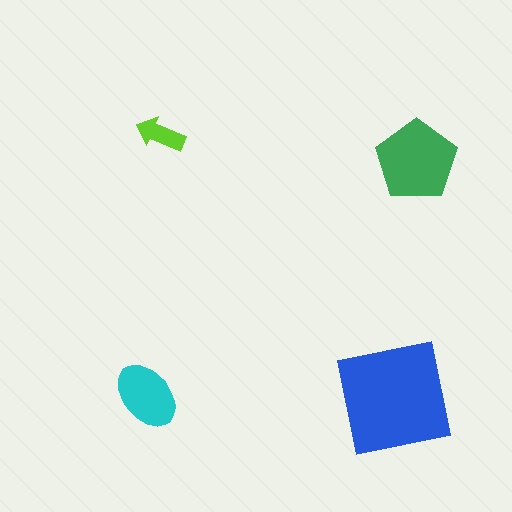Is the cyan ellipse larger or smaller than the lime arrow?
Larger.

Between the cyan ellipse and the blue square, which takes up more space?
The blue square.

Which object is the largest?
The blue square.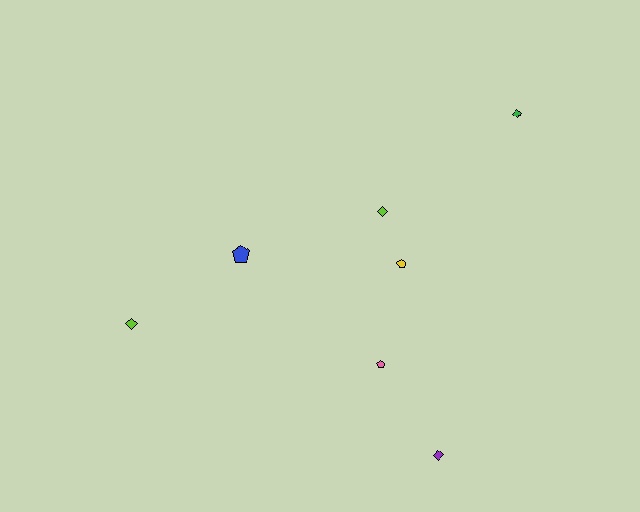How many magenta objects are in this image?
There are no magenta objects.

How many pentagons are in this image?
There are 3 pentagons.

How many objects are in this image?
There are 7 objects.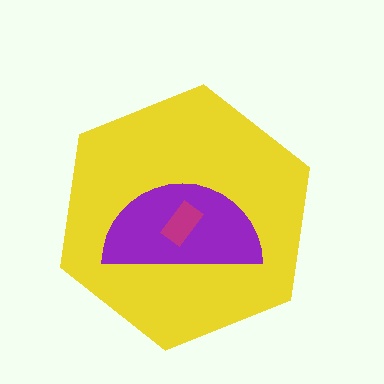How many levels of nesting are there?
3.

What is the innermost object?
The magenta rectangle.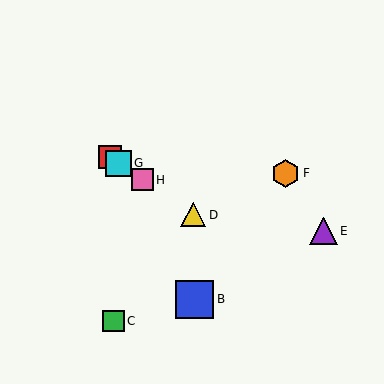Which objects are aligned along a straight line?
Objects A, D, G, H are aligned along a straight line.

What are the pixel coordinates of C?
Object C is at (113, 321).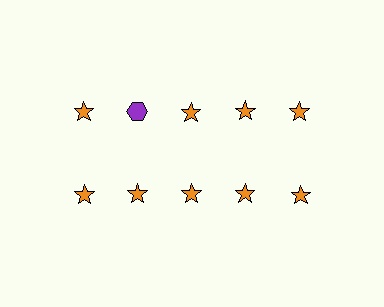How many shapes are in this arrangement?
There are 10 shapes arranged in a grid pattern.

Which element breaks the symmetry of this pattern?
The purple hexagon in the top row, second from left column breaks the symmetry. All other shapes are orange stars.